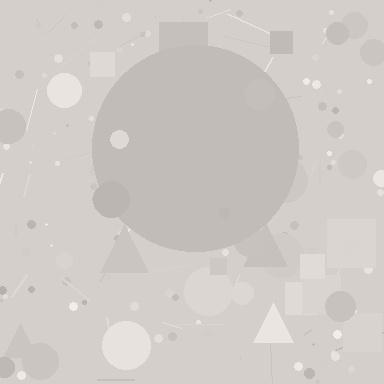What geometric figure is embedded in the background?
A circle is embedded in the background.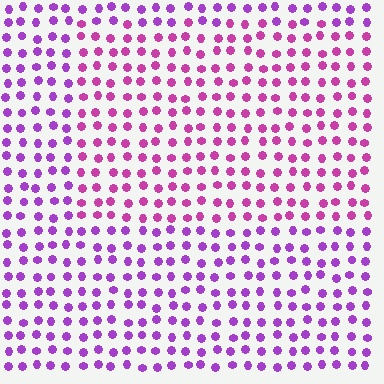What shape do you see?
I see a rectangle.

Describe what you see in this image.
The image is filled with small purple elements in a uniform arrangement. A rectangle-shaped region is visible where the elements are tinted to a slightly different hue, forming a subtle color boundary.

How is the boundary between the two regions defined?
The boundary is defined purely by a slight shift in hue (about 31 degrees). Spacing, size, and orientation are identical on both sides.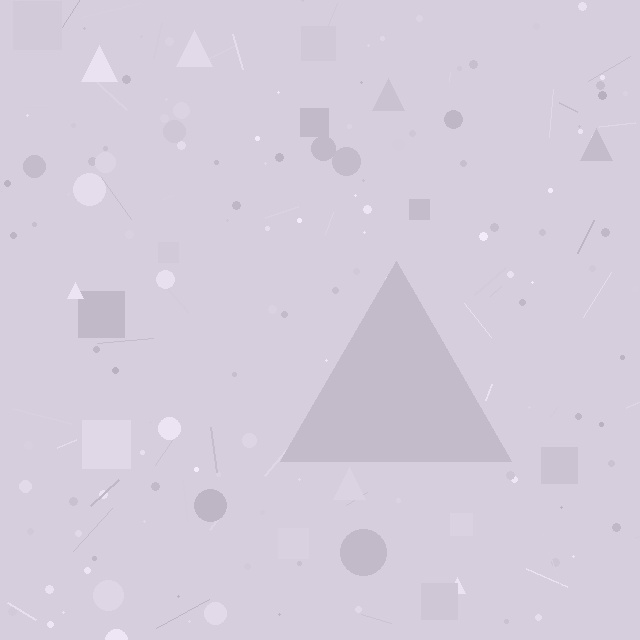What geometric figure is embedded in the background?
A triangle is embedded in the background.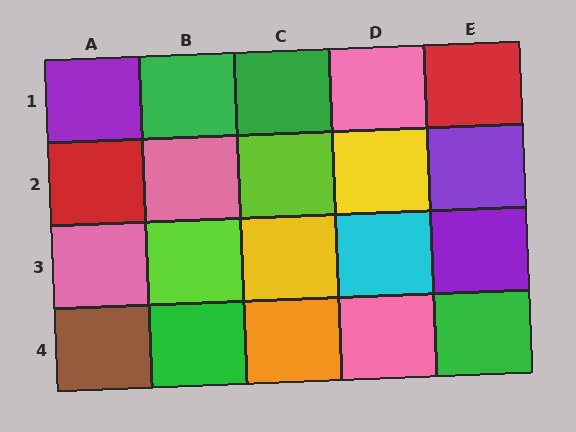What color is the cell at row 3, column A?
Pink.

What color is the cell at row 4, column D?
Pink.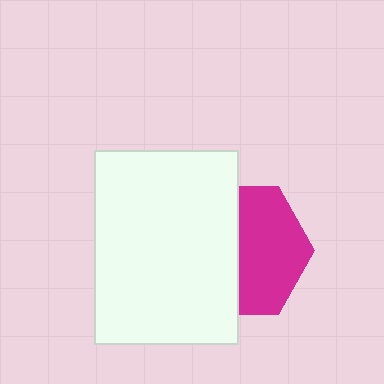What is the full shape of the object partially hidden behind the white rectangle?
The partially hidden object is a magenta hexagon.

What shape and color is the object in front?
The object in front is a white rectangle.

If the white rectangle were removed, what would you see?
You would see the complete magenta hexagon.